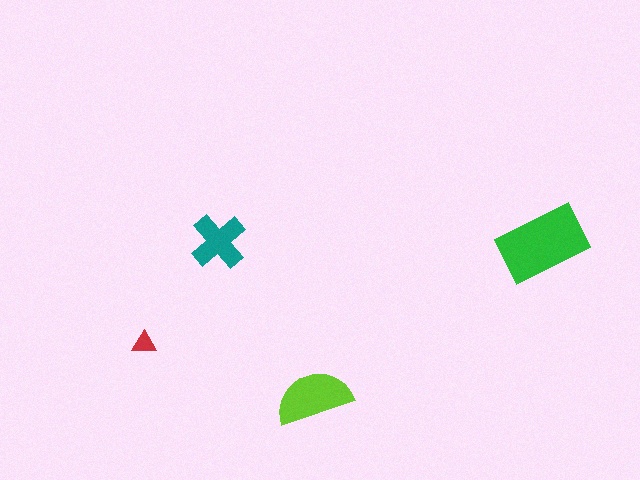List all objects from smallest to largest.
The red triangle, the teal cross, the lime semicircle, the green rectangle.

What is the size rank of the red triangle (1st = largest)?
4th.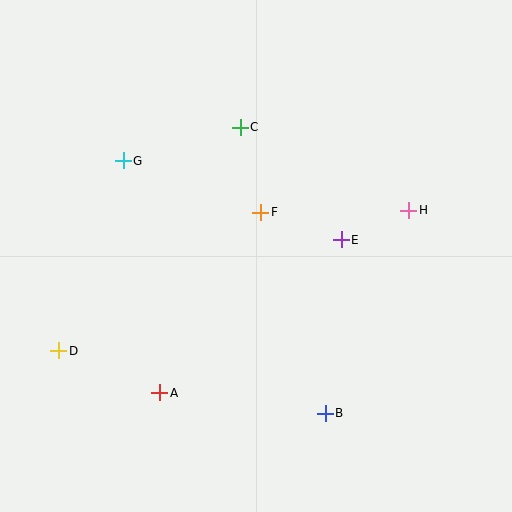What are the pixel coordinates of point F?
Point F is at (261, 212).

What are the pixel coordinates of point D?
Point D is at (59, 351).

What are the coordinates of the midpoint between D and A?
The midpoint between D and A is at (109, 372).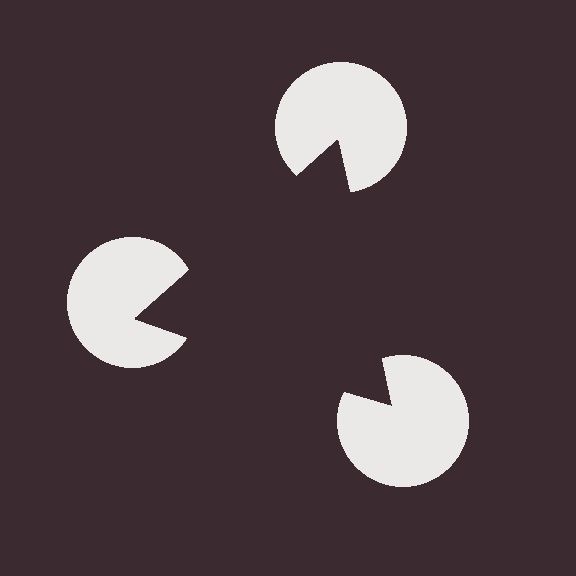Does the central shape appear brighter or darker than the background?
It typically appears slightly darker than the background, even though no actual brightness change is drawn.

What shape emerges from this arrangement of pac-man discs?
An illusory triangle — its edges are inferred from the aligned wedge cuts in the pac-man discs, not physically drawn.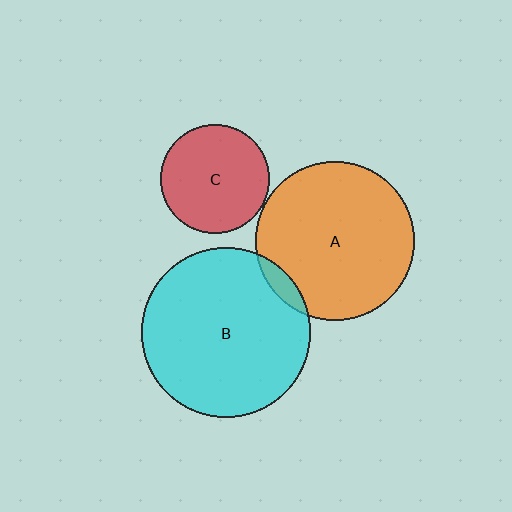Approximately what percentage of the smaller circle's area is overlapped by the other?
Approximately 5%.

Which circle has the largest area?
Circle B (cyan).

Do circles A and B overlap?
Yes.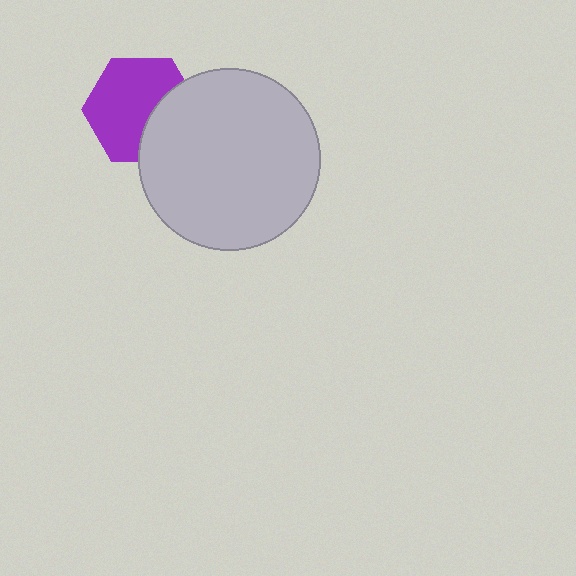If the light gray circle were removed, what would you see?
You would see the complete purple hexagon.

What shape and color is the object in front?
The object in front is a light gray circle.